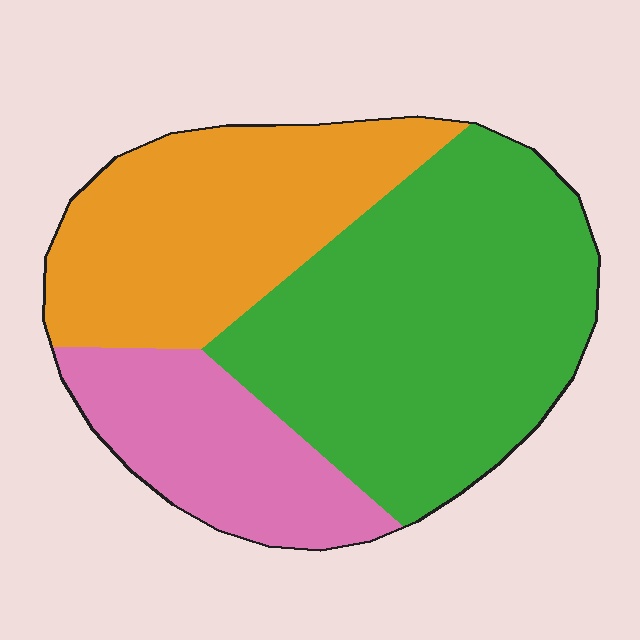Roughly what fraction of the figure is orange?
Orange takes up about one third (1/3) of the figure.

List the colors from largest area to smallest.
From largest to smallest: green, orange, pink.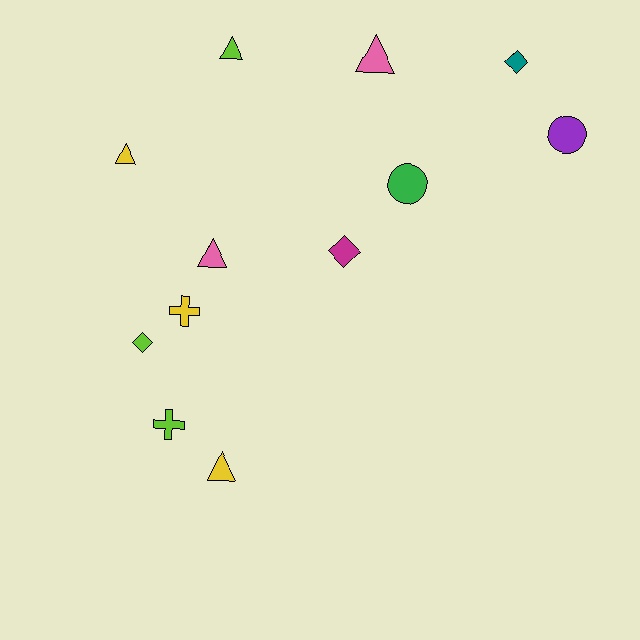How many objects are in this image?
There are 12 objects.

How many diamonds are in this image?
There are 3 diamonds.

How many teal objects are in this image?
There is 1 teal object.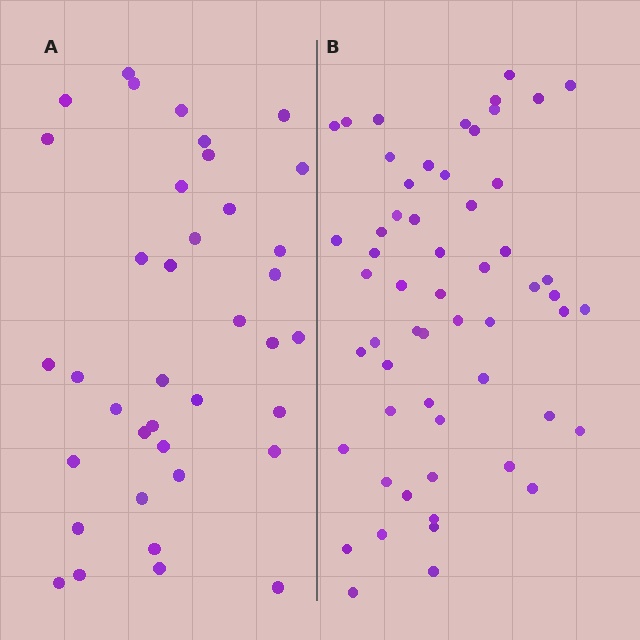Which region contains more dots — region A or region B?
Region B (the right region) has more dots.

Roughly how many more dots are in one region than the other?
Region B has approximately 20 more dots than region A.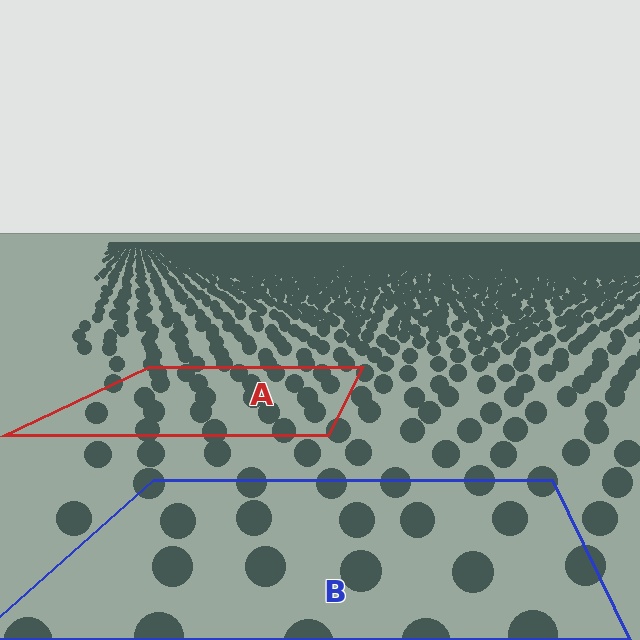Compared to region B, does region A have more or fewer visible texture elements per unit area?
Region A has more texture elements per unit area — they are packed more densely because it is farther away.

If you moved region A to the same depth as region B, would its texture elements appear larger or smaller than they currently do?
They would appear larger. At a closer depth, the same texture elements are projected at a bigger on-screen size.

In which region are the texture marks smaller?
The texture marks are smaller in region A, because it is farther away.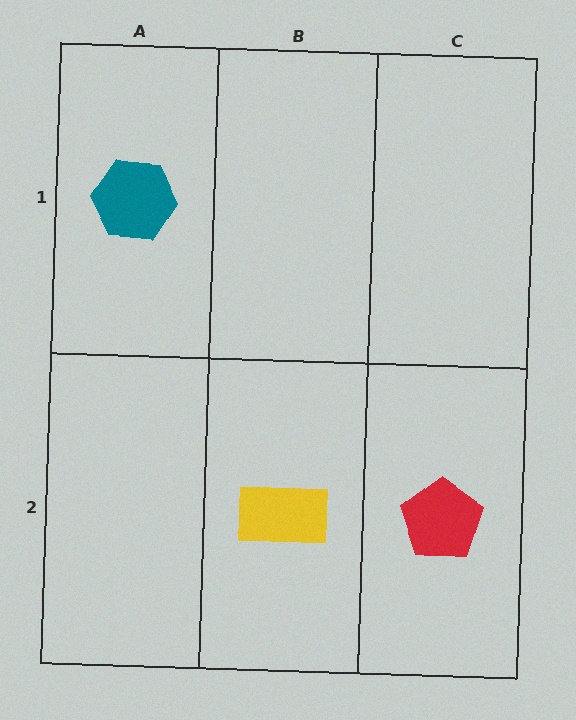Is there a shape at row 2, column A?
No, that cell is empty.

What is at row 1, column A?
A teal hexagon.